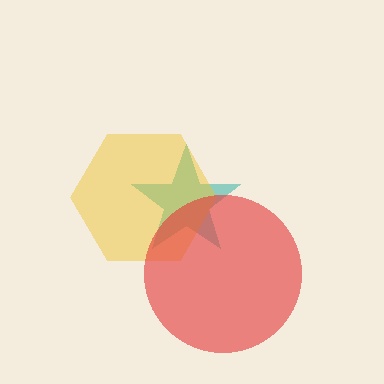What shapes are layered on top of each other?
The layered shapes are: a teal star, a yellow hexagon, a red circle.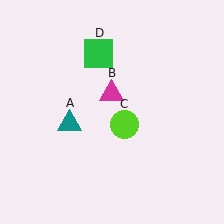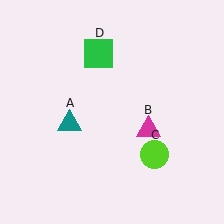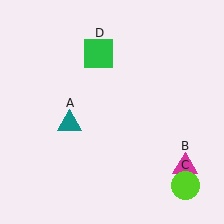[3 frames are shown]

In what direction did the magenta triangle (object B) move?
The magenta triangle (object B) moved down and to the right.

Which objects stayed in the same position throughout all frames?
Teal triangle (object A) and green square (object D) remained stationary.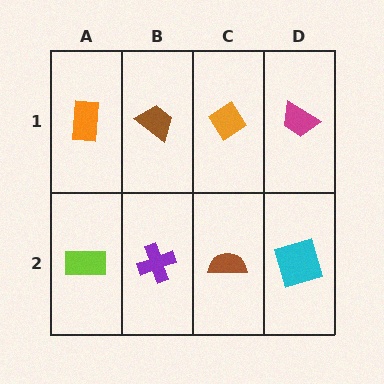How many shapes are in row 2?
4 shapes.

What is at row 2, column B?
A purple cross.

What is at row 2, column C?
A brown semicircle.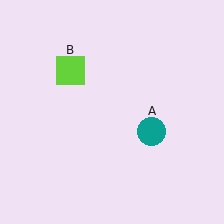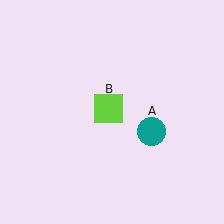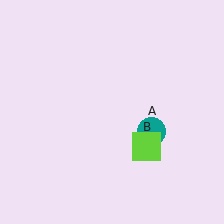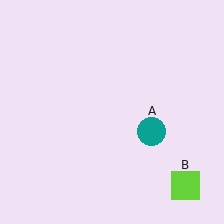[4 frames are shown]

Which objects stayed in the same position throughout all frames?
Teal circle (object A) remained stationary.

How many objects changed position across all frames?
1 object changed position: lime square (object B).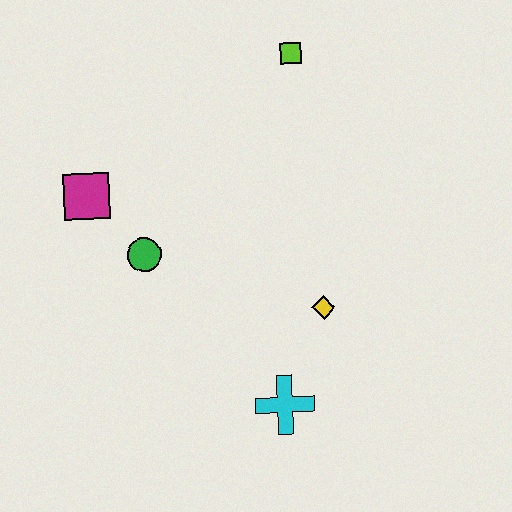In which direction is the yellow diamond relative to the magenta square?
The yellow diamond is to the right of the magenta square.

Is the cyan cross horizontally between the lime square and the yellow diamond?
No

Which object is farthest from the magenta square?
The cyan cross is farthest from the magenta square.